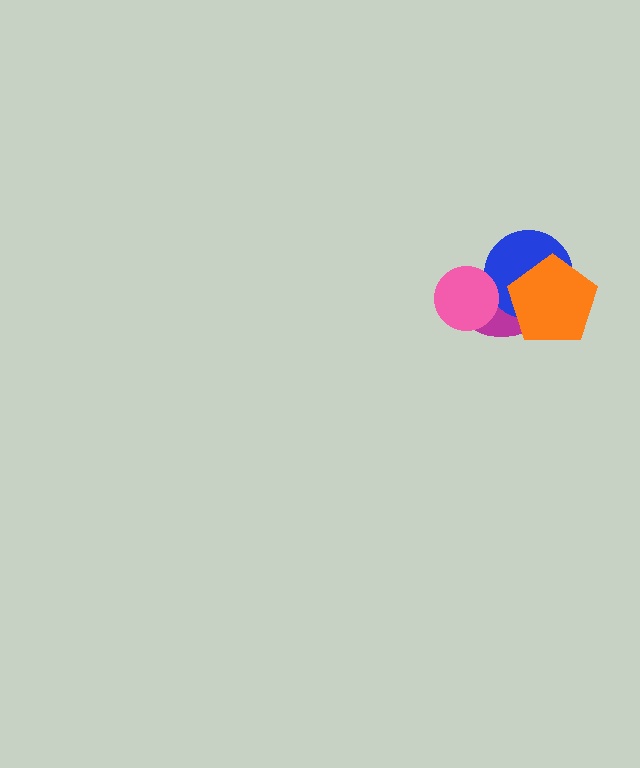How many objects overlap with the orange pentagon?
2 objects overlap with the orange pentagon.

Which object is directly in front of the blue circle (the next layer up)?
The orange pentagon is directly in front of the blue circle.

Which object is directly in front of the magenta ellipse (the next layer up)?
The blue circle is directly in front of the magenta ellipse.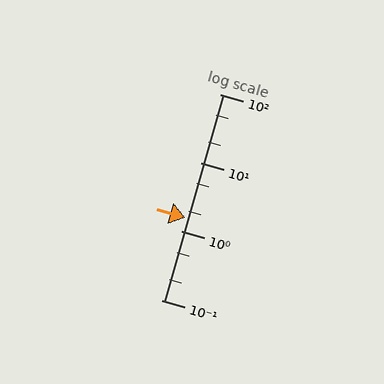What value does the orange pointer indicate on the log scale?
The pointer indicates approximately 1.6.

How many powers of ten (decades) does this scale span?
The scale spans 3 decades, from 0.1 to 100.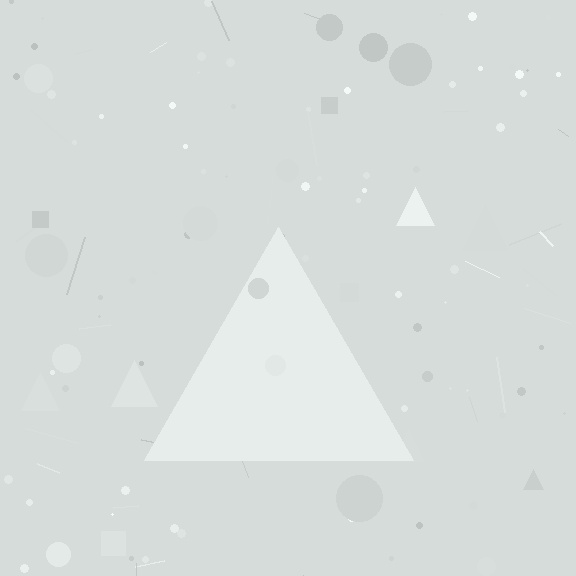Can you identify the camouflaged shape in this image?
The camouflaged shape is a triangle.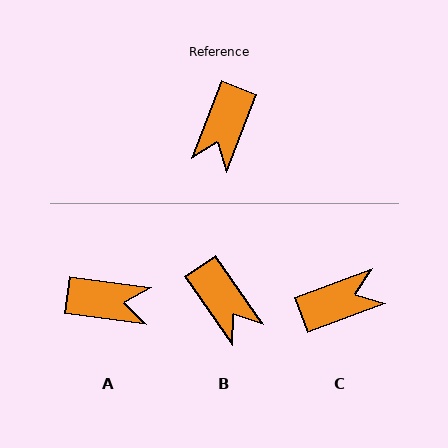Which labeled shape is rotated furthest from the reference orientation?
C, about 132 degrees away.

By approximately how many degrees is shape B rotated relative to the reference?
Approximately 56 degrees counter-clockwise.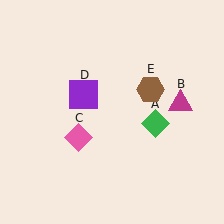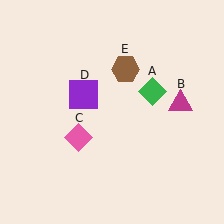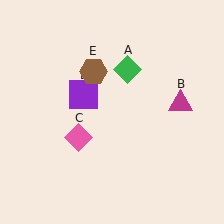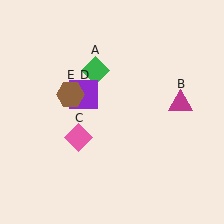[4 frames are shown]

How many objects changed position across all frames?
2 objects changed position: green diamond (object A), brown hexagon (object E).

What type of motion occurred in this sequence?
The green diamond (object A), brown hexagon (object E) rotated counterclockwise around the center of the scene.